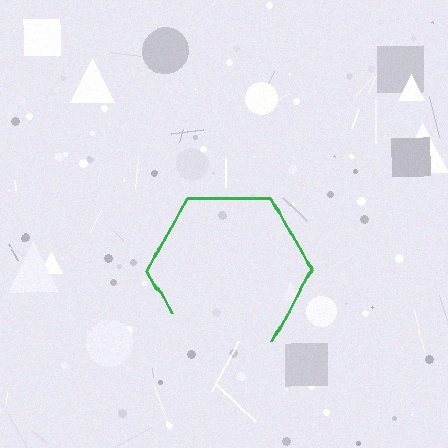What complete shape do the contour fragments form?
The contour fragments form a hexagon.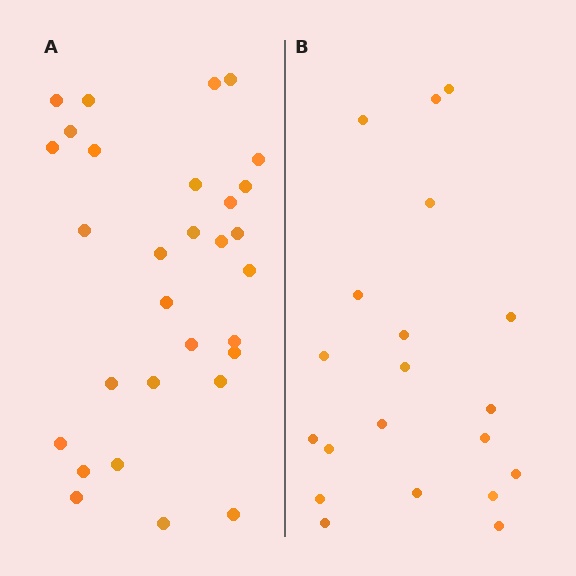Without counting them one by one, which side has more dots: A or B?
Region A (the left region) has more dots.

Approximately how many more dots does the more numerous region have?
Region A has roughly 10 or so more dots than region B.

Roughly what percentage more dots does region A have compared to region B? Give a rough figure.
About 50% more.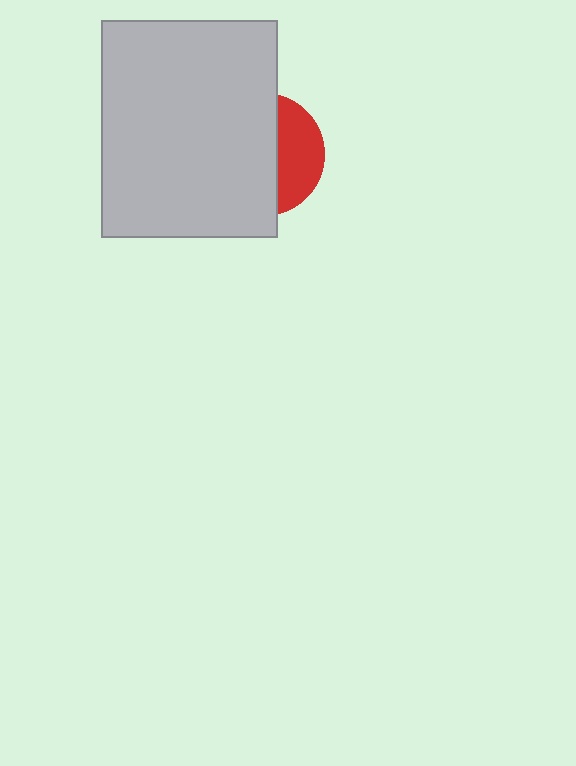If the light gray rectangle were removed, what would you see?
You would see the complete red circle.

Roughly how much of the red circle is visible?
A small part of it is visible (roughly 36%).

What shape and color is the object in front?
The object in front is a light gray rectangle.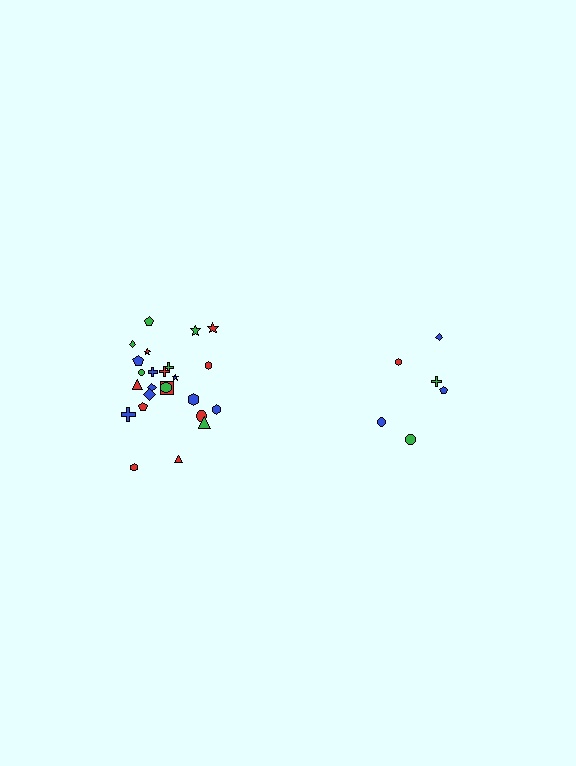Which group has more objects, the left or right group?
The left group.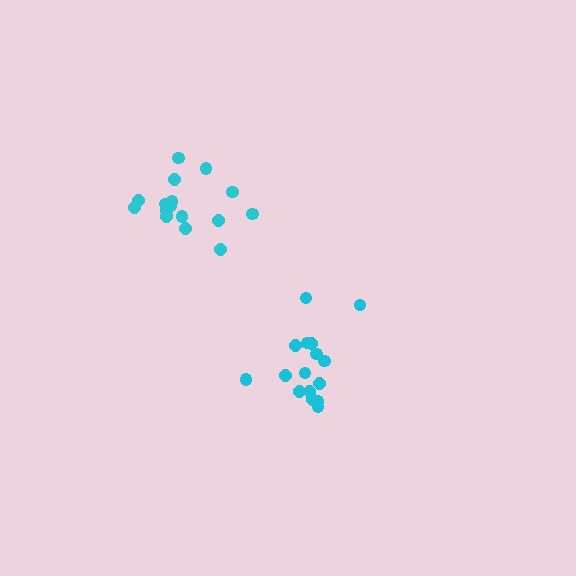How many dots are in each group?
Group 1: 16 dots, Group 2: 16 dots (32 total).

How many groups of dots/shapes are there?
There are 2 groups.